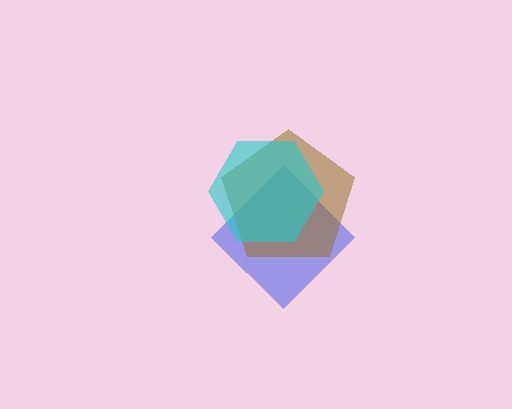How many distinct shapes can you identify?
There are 3 distinct shapes: a blue diamond, a brown pentagon, a cyan hexagon.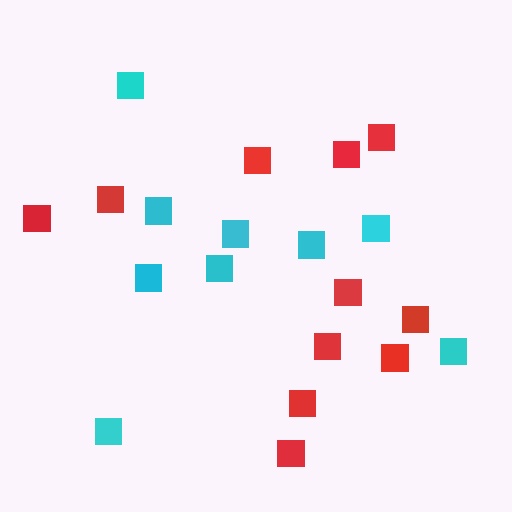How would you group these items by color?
There are 2 groups: one group of red squares (11) and one group of cyan squares (9).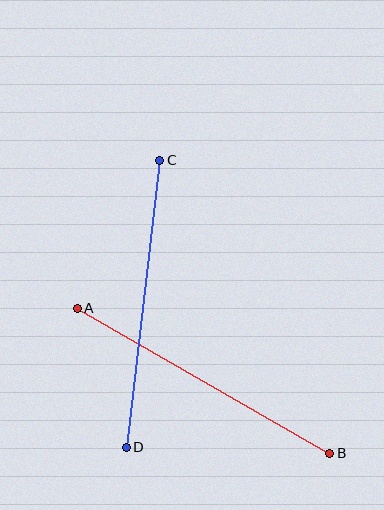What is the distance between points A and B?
The distance is approximately 292 pixels.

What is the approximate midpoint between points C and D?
The midpoint is at approximately (143, 304) pixels.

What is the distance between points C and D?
The distance is approximately 289 pixels.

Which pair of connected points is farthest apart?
Points A and B are farthest apart.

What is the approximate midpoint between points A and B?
The midpoint is at approximately (203, 381) pixels.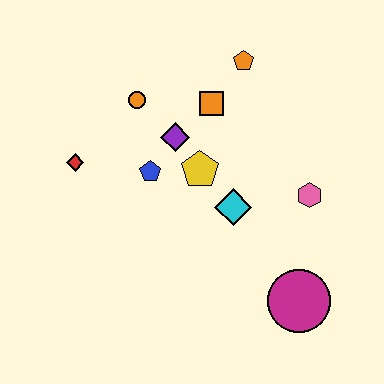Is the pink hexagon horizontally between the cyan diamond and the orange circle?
No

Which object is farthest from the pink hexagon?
The red diamond is farthest from the pink hexagon.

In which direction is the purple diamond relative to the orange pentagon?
The purple diamond is below the orange pentagon.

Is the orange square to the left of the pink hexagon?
Yes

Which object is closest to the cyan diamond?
The yellow pentagon is closest to the cyan diamond.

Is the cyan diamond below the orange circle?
Yes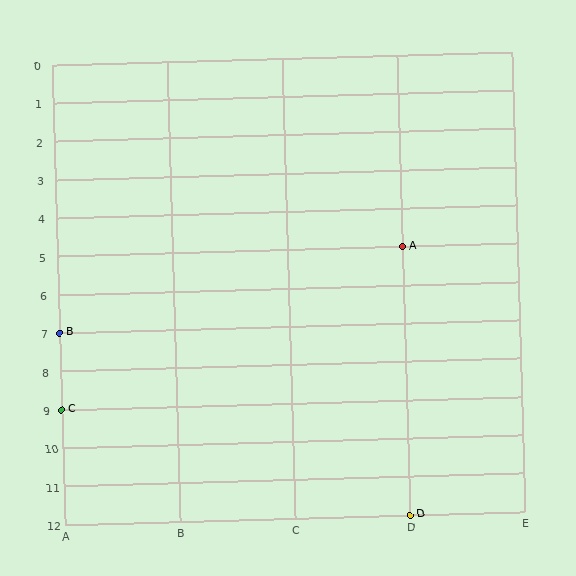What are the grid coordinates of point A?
Point A is at grid coordinates (D, 5).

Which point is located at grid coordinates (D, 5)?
Point A is at (D, 5).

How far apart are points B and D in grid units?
Points B and D are 3 columns and 5 rows apart (about 5.8 grid units diagonally).